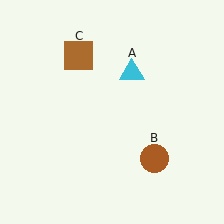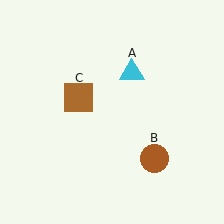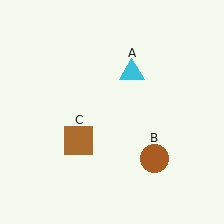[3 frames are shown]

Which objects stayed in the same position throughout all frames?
Cyan triangle (object A) and brown circle (object B) remained stationary.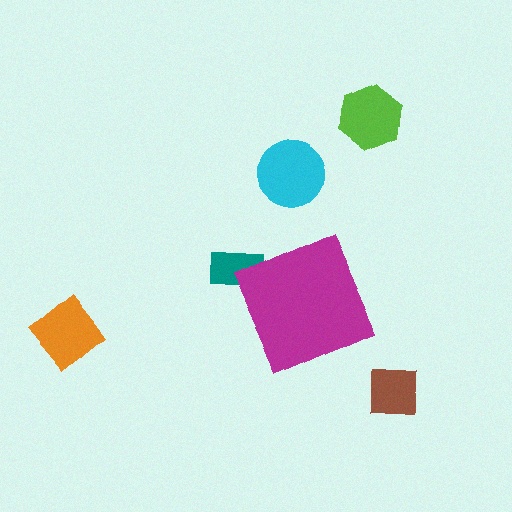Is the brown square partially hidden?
No, the brown square is fully visible.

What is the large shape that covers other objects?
A magenta diamond.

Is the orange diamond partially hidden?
No, the orange diamond is fully visible.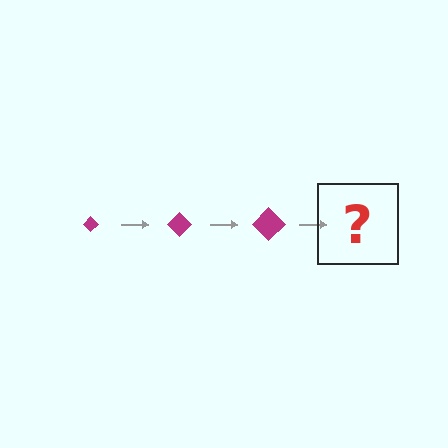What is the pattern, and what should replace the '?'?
The pattern is that the diamond gets progressively larger each step. The '?' should be a magenta diamond, larger than the previous one.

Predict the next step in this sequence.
The next step is a magenta diamond, larger than the previous one.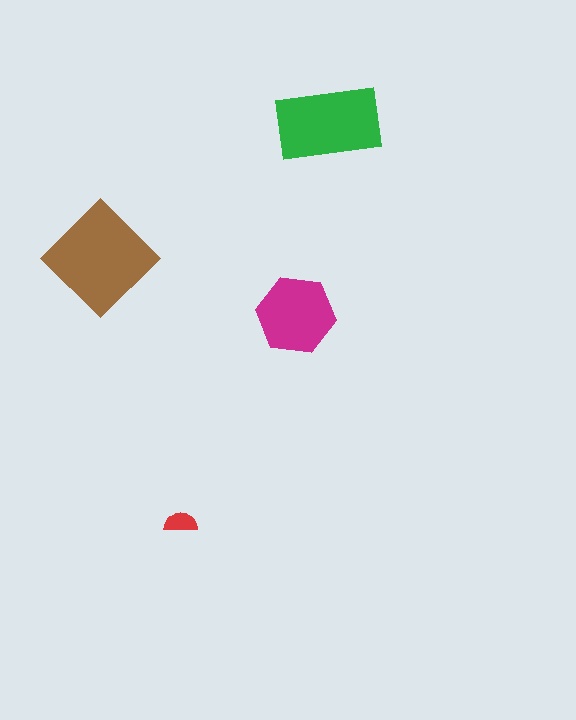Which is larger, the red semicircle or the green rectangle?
The green rectangle.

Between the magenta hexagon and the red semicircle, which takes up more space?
The magenta hexagon.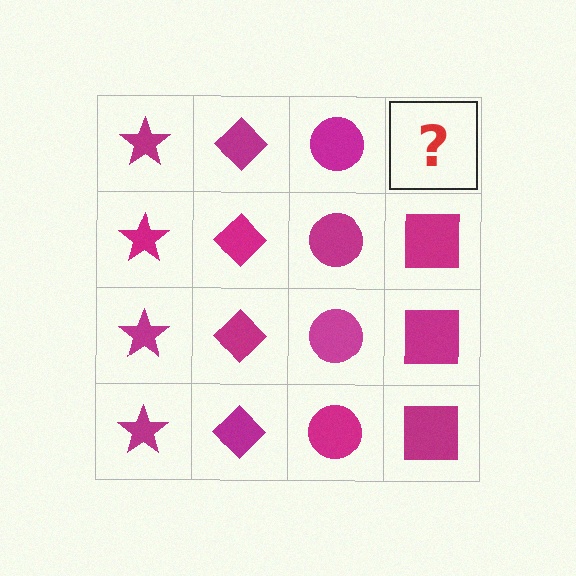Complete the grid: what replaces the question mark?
The question mark should be replaced with a magenta square.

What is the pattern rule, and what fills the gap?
The rule is that each column has a consistent shape. The gap should be filled with a magenta square.